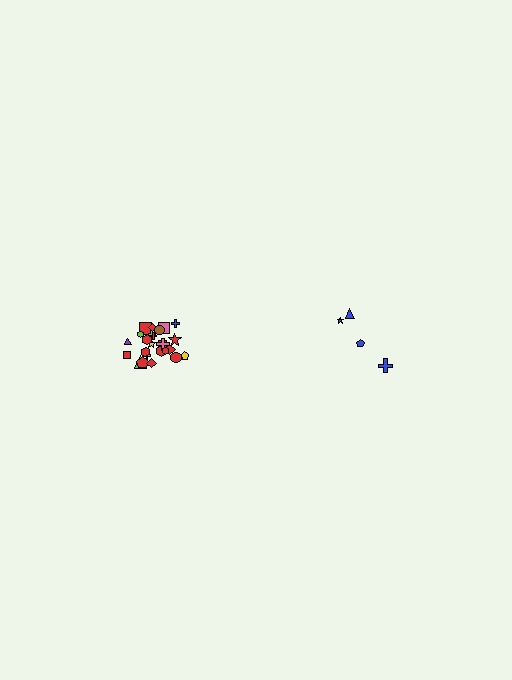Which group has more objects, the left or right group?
The left group.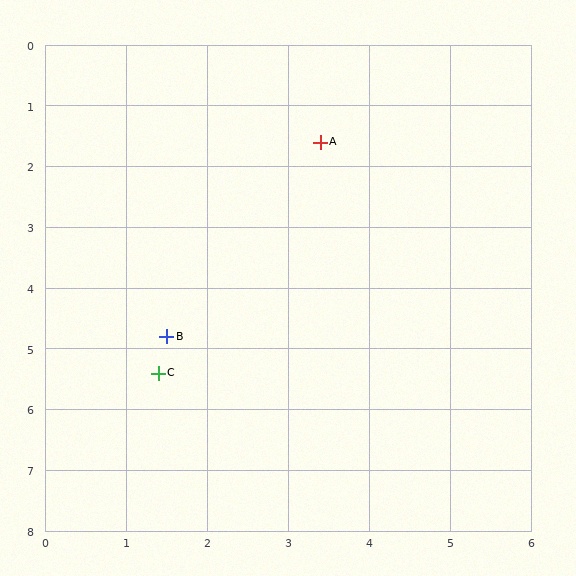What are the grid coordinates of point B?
Point B is at approximately (1.5, 4.8).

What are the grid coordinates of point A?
Point A is at approximately (3.4, 1.6).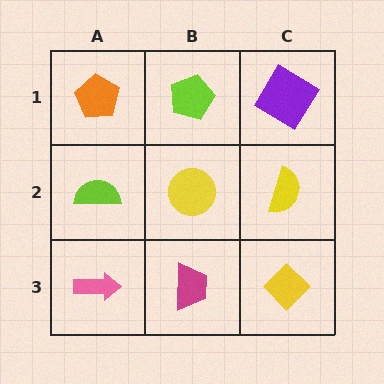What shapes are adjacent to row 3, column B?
A yellow circle (row 2, column B), a pink arrow (row 3, column A), a yellow diamond (row 3, column C).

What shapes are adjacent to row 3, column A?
A lime semicircle (row 2, column A), a magenta trapezoid (row 3, column B).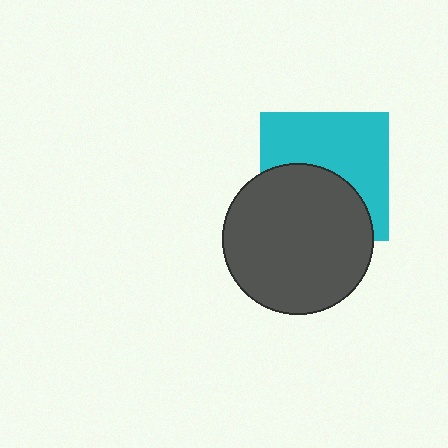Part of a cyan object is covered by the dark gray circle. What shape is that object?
It is a square.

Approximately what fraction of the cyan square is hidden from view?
Roughly 45% of the cyan square is hidden behind the dark gray circle.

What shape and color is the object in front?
The object in front is a dark gray circle.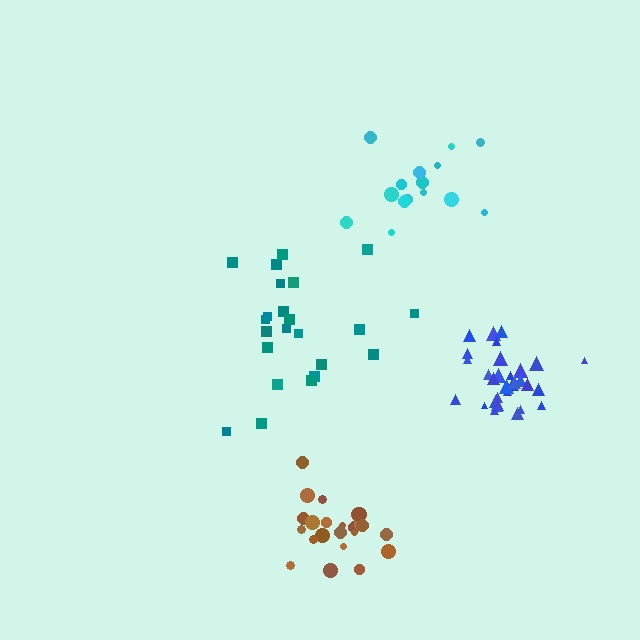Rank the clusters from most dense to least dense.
blue, brown, teal, cyan.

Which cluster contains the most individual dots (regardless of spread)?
Blue (32).